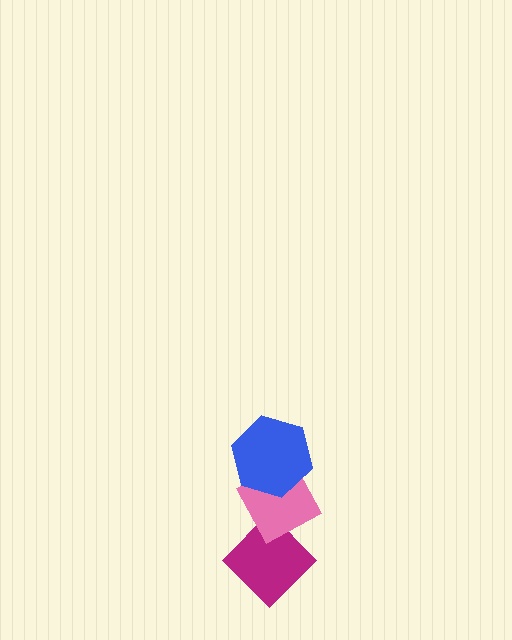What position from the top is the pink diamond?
The pink diamond is 2nd from the top.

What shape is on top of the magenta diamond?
The pink diamond is on top of the magenta diamond.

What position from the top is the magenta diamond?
The magenta diamond is 3rd from the top.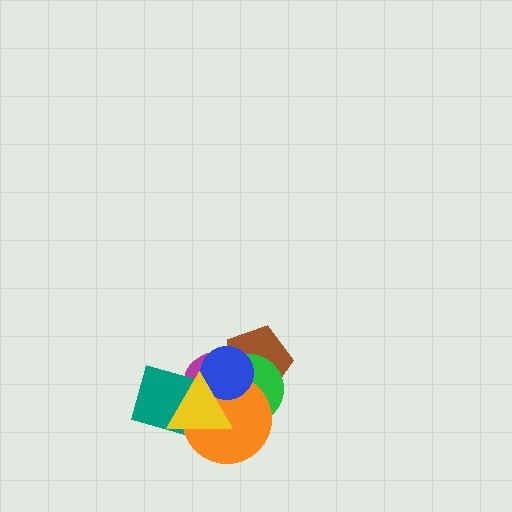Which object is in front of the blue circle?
The yellow triangle is in front of the blue circle.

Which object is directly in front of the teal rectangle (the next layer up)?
The orange circle is directly in front of the teal rectangle.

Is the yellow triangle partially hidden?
No, no other shape covers it.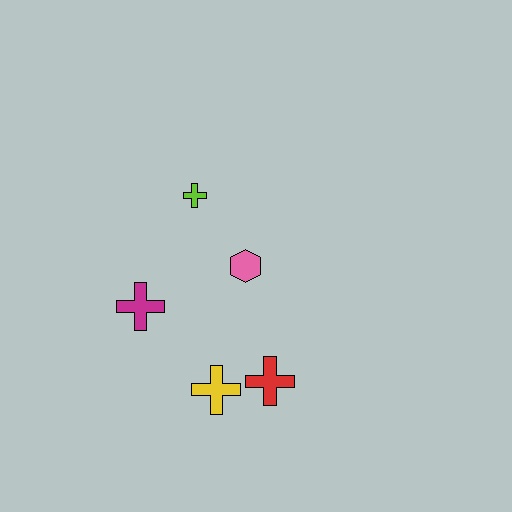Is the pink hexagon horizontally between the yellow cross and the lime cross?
No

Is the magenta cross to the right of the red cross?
No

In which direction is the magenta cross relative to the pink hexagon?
The magenta cross is to the left of the pink hexagon.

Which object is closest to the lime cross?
The pink hexagon is closest to the lime cross.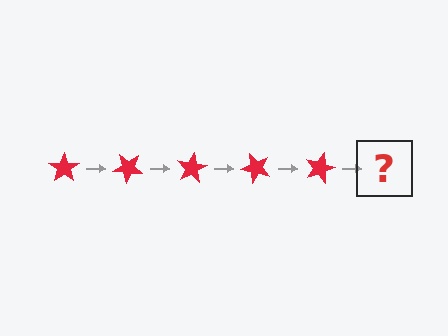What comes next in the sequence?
The next element should be a red star rotated 200 degrees.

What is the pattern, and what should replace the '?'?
The pattern is that the star rotates 40 degrees each step. The '?' should be a red star rotated 200 degrees.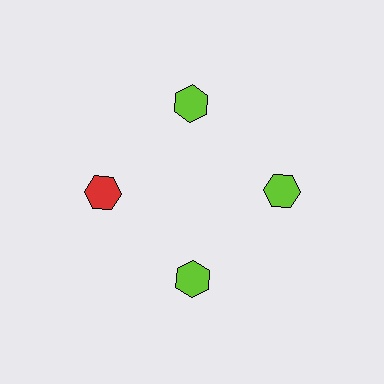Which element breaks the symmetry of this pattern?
The red hexagon at roughly the 9 o'clock position breaks the symmetry. All other shapes are lime hexagons.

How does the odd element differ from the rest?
It has a different color: red instead of lime.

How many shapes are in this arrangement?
There are 4 shapes arranged in a ring pattern.